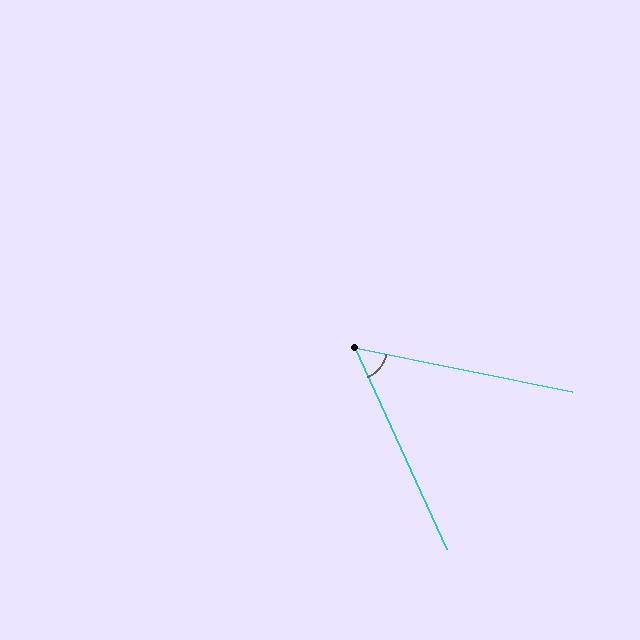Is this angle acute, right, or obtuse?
It is acute.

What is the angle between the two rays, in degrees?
Approximately 54 degrees.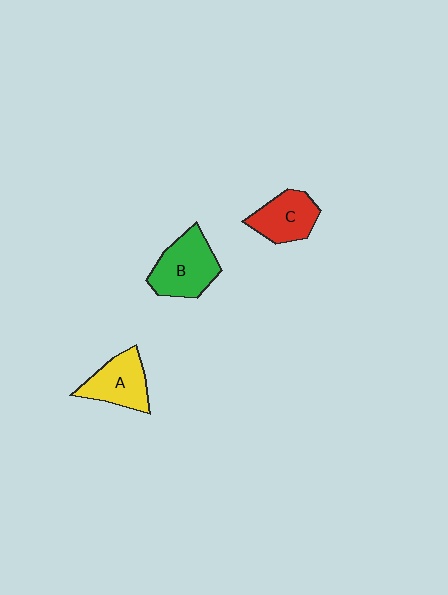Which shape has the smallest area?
Shape C (red).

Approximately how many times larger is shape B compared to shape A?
Approximately 1.2 times.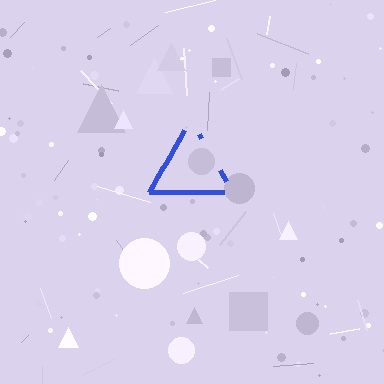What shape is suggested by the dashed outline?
The dashed outline suggests a triangle.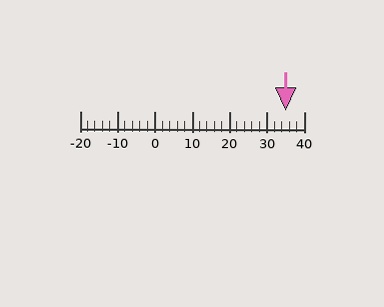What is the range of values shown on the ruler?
The ruler shows values from -20 to 40.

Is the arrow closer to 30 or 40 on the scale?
The arrow is closer to 40.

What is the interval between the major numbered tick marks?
The major tick marks are spaced 10 units apart.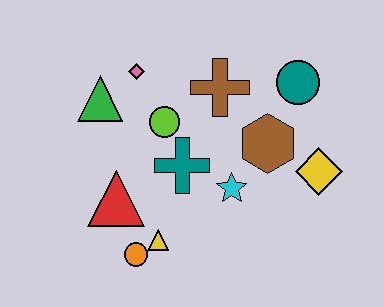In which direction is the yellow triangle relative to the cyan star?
The yellow triangle is to the left of the cyan star.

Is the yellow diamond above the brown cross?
No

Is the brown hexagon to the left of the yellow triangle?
No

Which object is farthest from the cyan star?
The green triangle is farthest from the cyan star.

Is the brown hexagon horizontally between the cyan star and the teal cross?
No